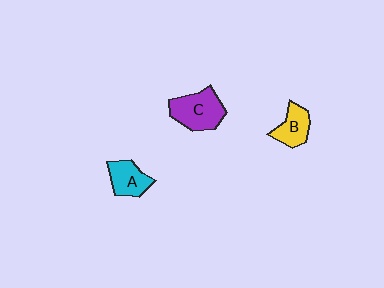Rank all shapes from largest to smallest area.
From largest to smallest: C (purple), A (cyan), B (yellow).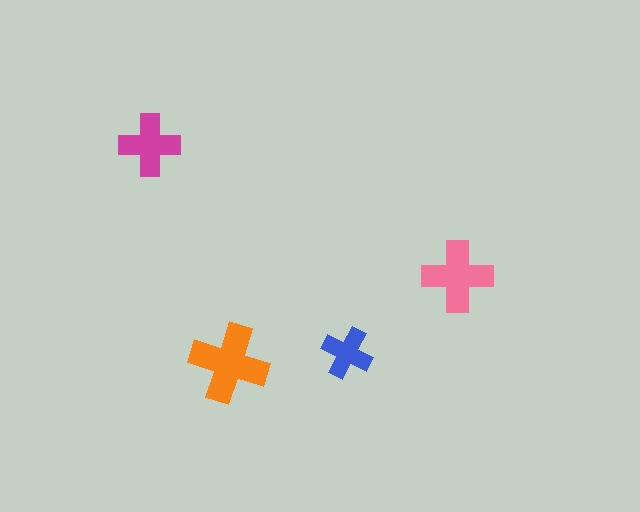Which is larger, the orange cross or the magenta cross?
The orange one.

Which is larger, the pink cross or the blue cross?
The pink one.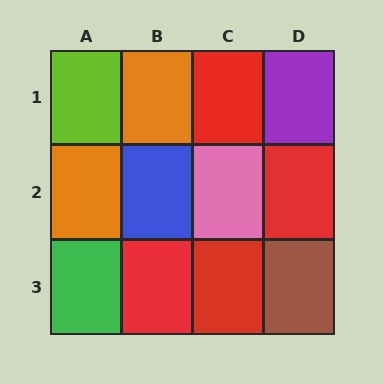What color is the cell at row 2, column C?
Pink.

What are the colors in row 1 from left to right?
Lime, orange, red, purple.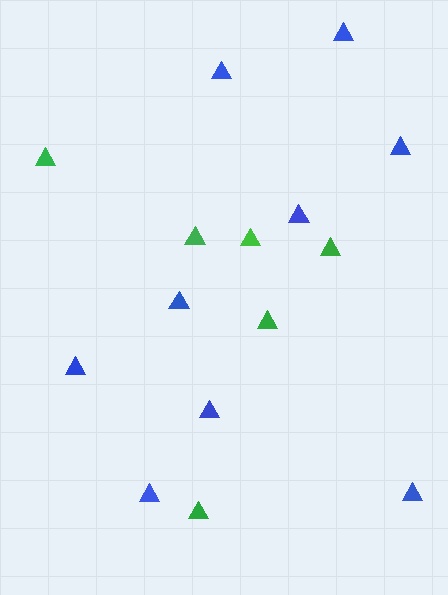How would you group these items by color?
There are 2 groups: one group of green triangles (6) and one group of blue triangles (9).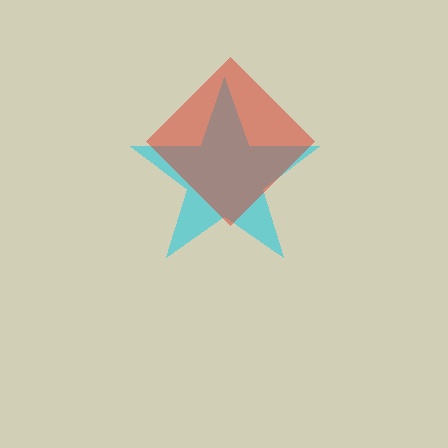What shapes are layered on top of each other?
The layered shapes are: a cyan star, a red diamond.